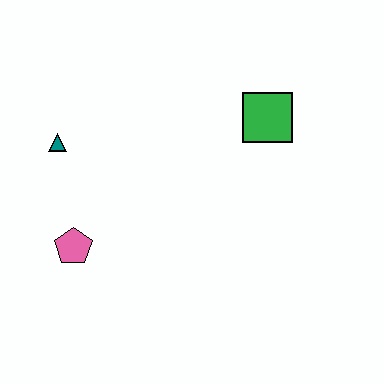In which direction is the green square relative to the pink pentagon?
The green square is to the right of the pink pentagon.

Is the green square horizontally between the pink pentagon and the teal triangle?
No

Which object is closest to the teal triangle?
The pink pentagon is closest to the teal triangle.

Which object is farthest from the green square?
The pink pentagon is farthest from the green square.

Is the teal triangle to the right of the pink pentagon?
No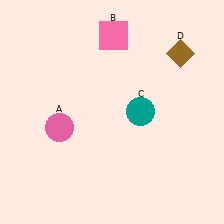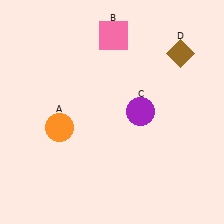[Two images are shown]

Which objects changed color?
A changed from pink to orange. C changed from teal to purple.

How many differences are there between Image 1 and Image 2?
There are 2 differences between the two images.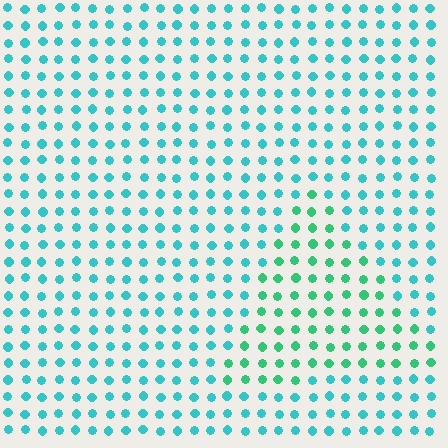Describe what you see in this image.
The image is filled with small cyan elements in a uniform arrangement. A triangle-shaped region is visible where the elements are tinted to a slightly different hue, forming a subtle color boundary.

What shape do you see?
I see a triangle.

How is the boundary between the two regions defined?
The boundary is defined purely by a slight shift in hue (about 34 degrees). Spacing, size, and orientation are identical on both sides.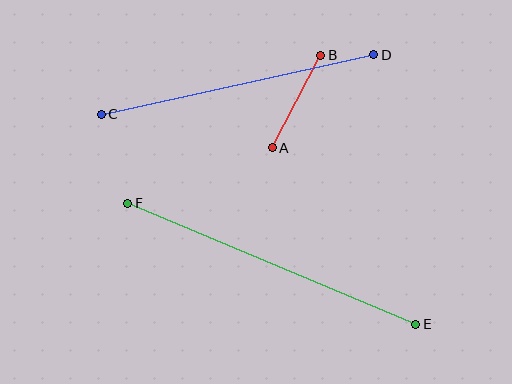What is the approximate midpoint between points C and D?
The midpoint is at approximately (238, 85) pixels.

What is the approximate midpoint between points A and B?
The midpoint is at approximately (297, 102) pixels.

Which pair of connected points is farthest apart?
Points E and F are farthest apart.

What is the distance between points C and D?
The distance is approximately 279 pixels.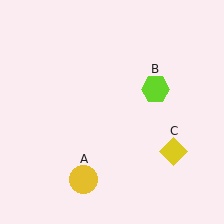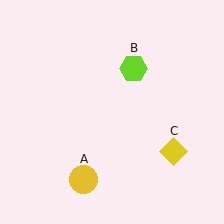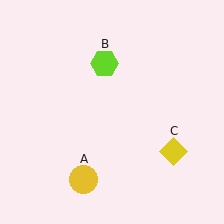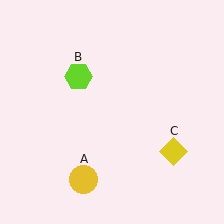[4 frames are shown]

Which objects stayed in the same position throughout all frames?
Yellow circle (object A) and yellow diamond (object C) remained stationary.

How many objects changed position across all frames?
1 object changed position: lime hexagon (object B).